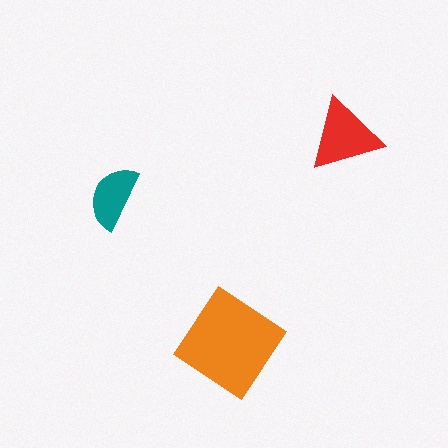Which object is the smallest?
The teal semicircle.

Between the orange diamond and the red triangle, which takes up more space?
The orange diamond.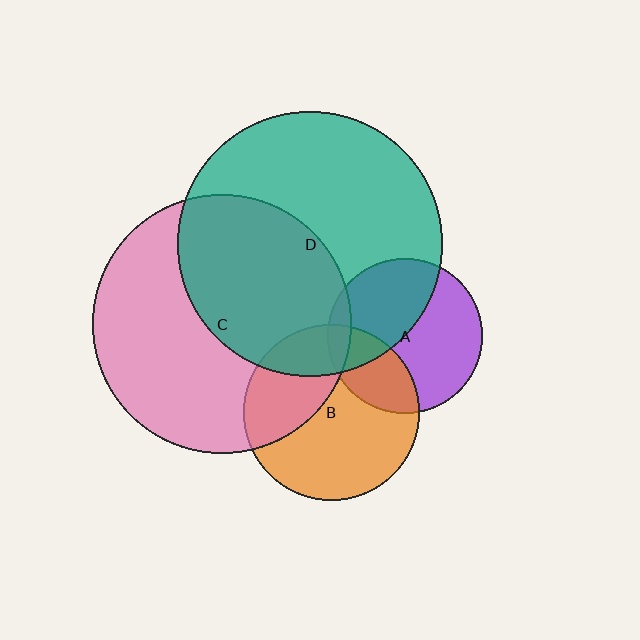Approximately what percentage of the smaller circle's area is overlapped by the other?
Approximately 10%.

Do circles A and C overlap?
Yes.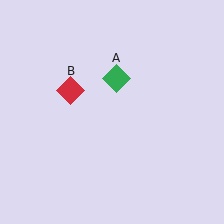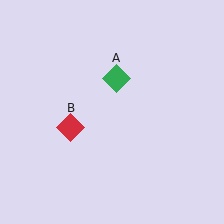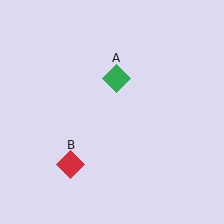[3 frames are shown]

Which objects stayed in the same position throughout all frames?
Green diamond (object A) remained stationary.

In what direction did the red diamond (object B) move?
The red diamond (object B) moved down.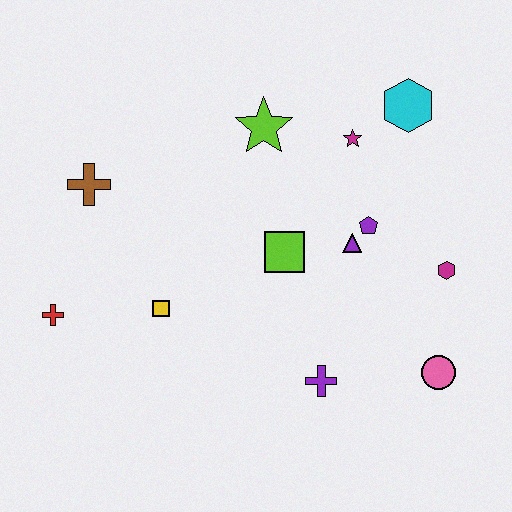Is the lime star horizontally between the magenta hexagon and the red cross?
Yes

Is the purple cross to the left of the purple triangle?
Yes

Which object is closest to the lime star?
The magenta star is closest to the lime star.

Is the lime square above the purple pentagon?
No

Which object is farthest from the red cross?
The cyan hexagon is farthest from the red cross.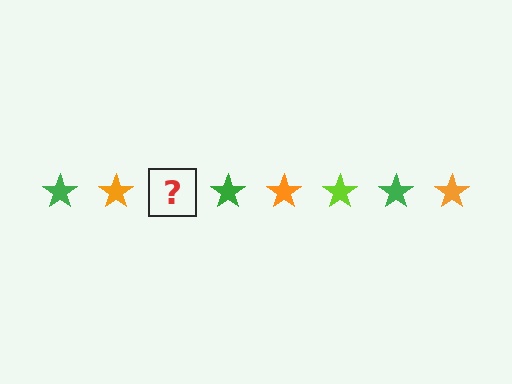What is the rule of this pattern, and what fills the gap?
The rule is that the pattern cycles through green, orange, lime stars. The gap should be filled with a lime star.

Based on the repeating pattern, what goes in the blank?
The blank should be a lime star.